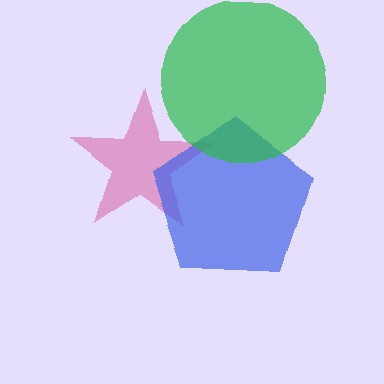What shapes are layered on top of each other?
The layered shapes are: a pink star, a blue pentagon, a green circle.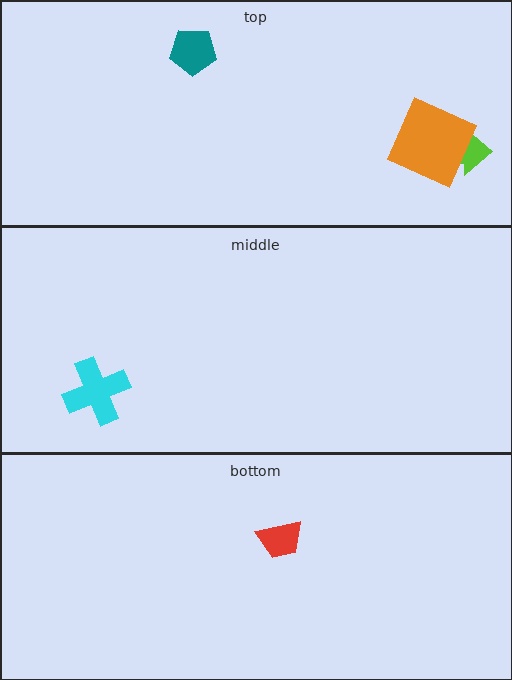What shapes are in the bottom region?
The red trapezoid.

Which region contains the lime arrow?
The top region.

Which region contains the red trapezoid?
The bottom region.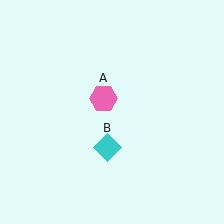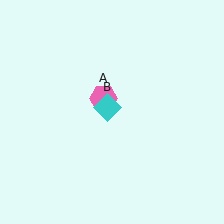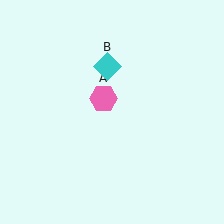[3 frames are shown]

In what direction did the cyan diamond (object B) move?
The cyan diamond (object B) moved up.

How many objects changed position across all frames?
1 object changed position: cyan diamond (object B).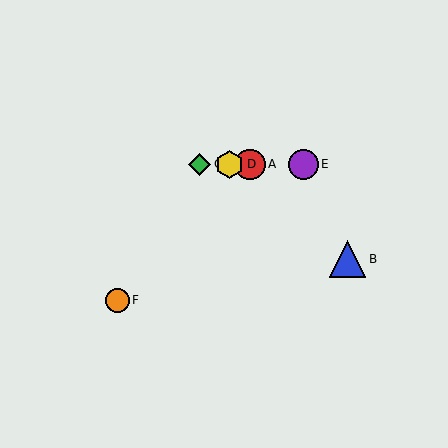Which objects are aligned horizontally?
Objects A, C, D, E are aligned horizontally.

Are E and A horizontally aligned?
Yes, both are at y≈164.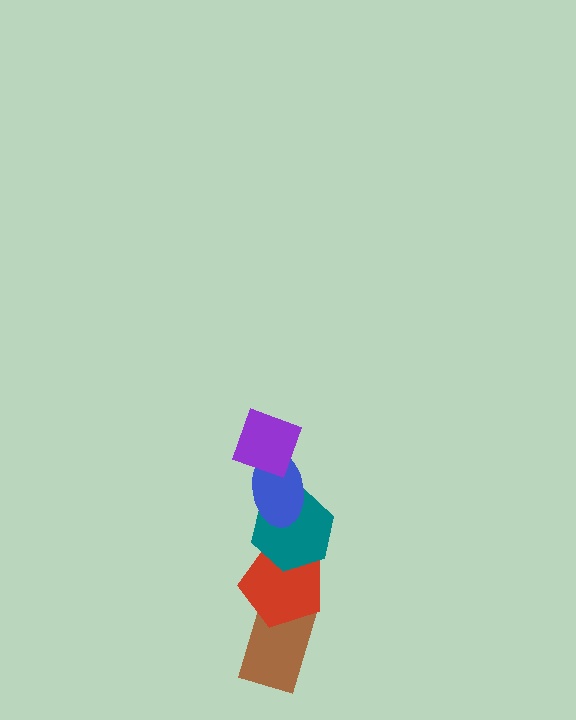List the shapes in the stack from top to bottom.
From top to bottom: the purple diamond, the blue ellipse, the teal hexagon, the red pentagon, the brown rectangle.